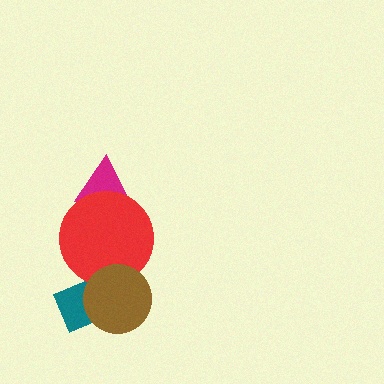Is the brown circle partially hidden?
No, no other shape covers it.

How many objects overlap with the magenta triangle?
1 object overlaps with the magenta triangle.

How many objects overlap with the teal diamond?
1 object overlaps with the teal diamond.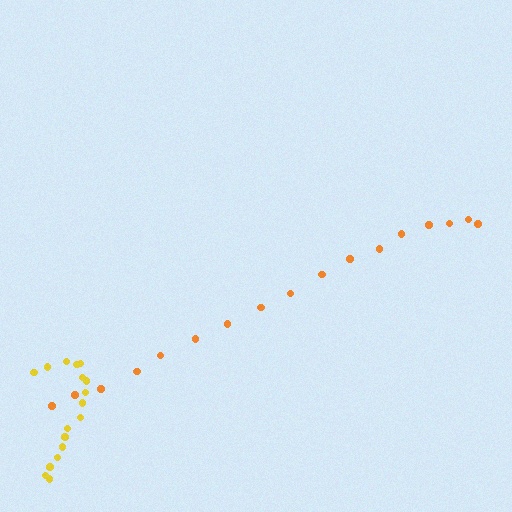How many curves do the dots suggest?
There are 2 distinct paths.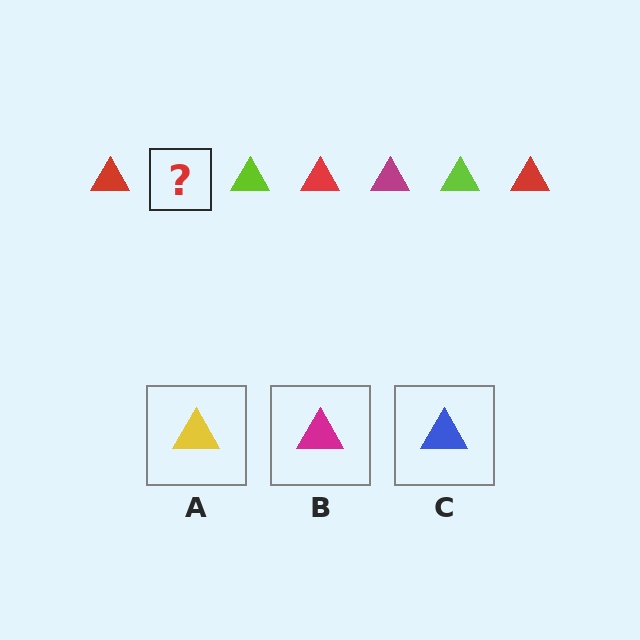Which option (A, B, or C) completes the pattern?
B.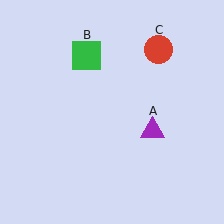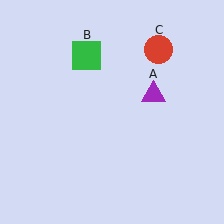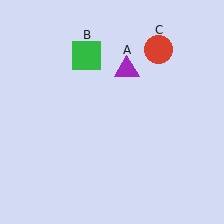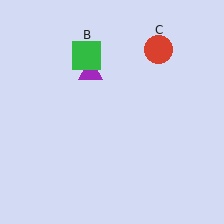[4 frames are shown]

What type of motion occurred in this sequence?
The purple triangle (object A) rotated counterclockwise around the center of the scene.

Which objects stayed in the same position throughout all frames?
Green square (object B) and red circle (object C) remained stationary.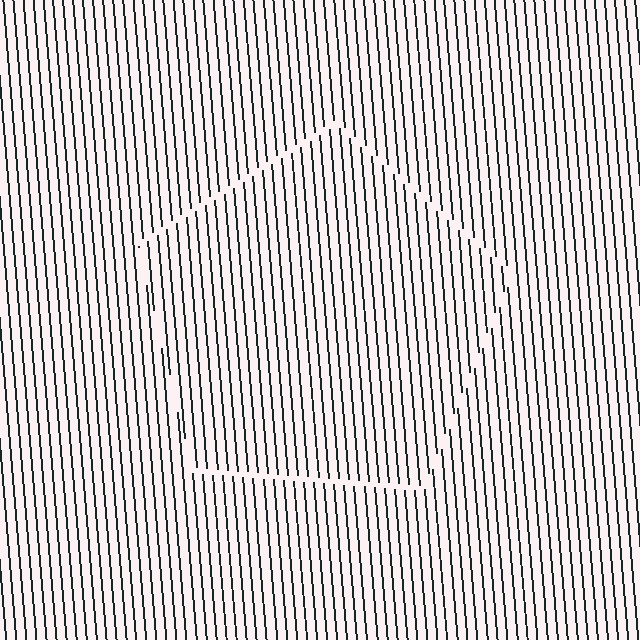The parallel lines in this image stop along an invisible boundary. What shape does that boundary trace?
An illusory pentagon. The interior of the shape contains the same grating, shifted by half a period — the contour is defined by the phase discontinuity where line-ends from the inner and outer gratings abut.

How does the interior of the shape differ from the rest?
The interior of the shape contains the same grating, shifted by half a period — the contour is defined by the phase discontinuity where line-ends from the inner and outer gratings abut.